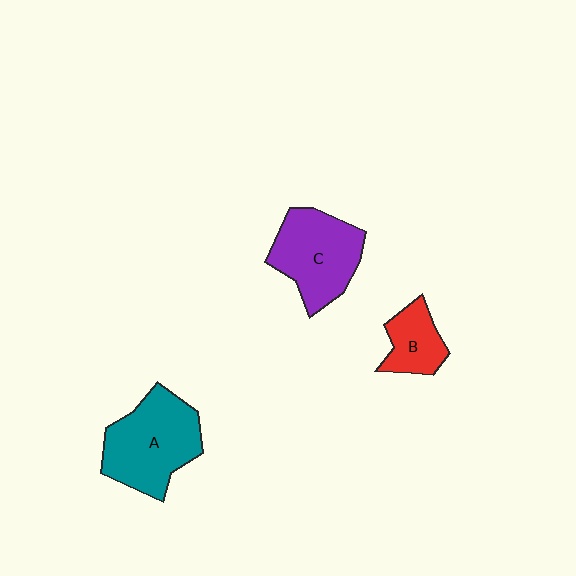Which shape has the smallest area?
Shape B (red).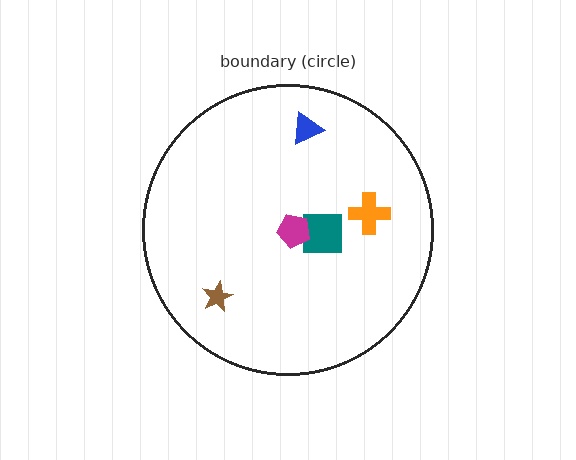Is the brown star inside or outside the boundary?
Inside.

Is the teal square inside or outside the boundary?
Inside.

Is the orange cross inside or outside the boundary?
Inside.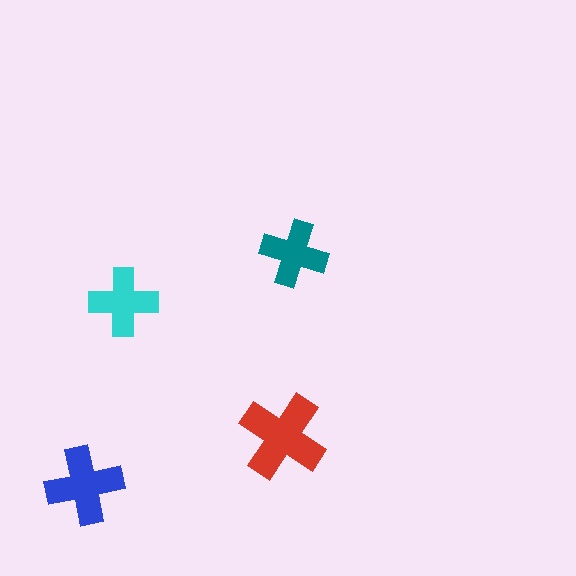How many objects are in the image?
There are 4 objects in the image.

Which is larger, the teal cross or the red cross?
The red one.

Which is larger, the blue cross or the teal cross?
The blue one.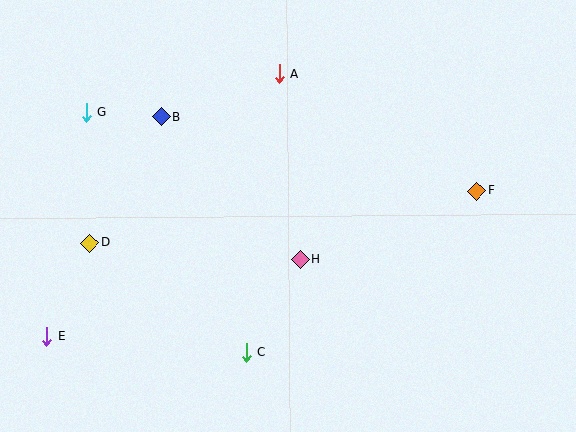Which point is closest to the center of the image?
Point H at (300, 259) is closest to the center.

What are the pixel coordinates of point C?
Point C is at (246, 352).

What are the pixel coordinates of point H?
Point H is at (300, 259).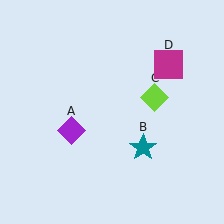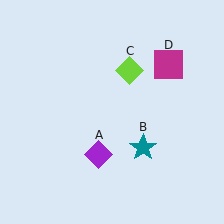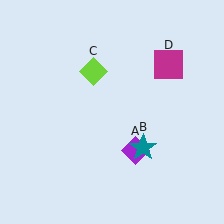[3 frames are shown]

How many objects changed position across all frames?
2 objects changed position: purple diamond (object A), lime diamond (object C).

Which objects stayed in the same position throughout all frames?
Teal star (object B) and magenta square (object D) remained stationary.